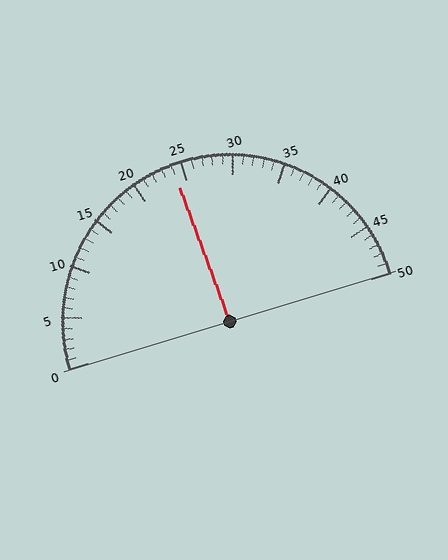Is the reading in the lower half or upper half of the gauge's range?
The reading is in the lower half of the range (0 to 50).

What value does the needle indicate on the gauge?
The needle indicates approximately 24.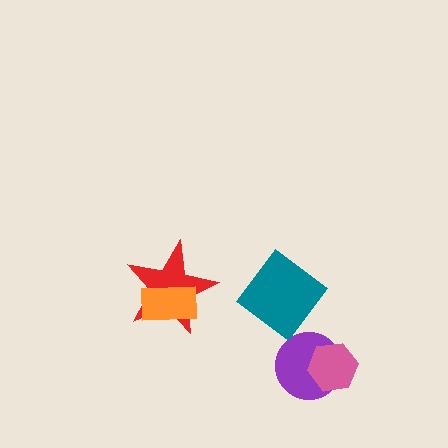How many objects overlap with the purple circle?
1 object overlaps with the purple circle.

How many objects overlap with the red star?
1 object overlaps with the red star.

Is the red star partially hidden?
Yes, it is partially covered by another shape.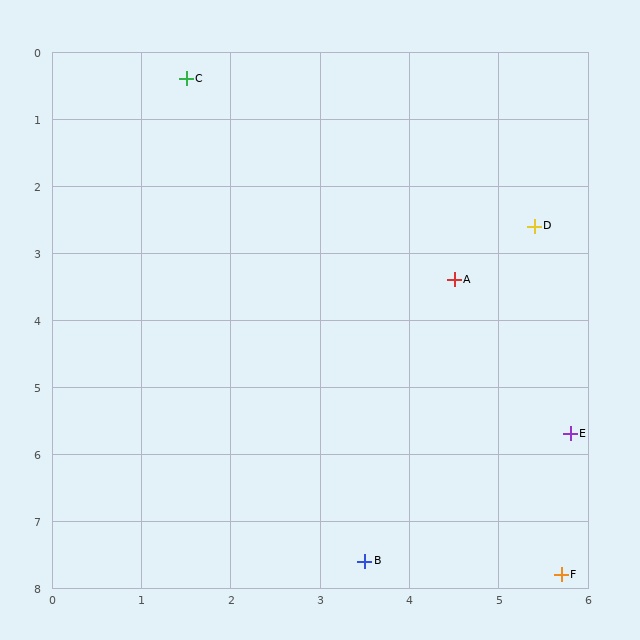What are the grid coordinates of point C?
Point C is at approximately (1.5, 0.4).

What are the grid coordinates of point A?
Point A is at approximately (4.5, 3.4).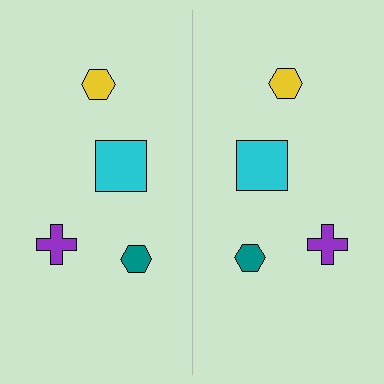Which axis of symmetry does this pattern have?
The pattern has a vertical axis of symmetry running through the center of the image.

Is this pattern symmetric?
Yes, this pattern has bilateral (reflection) symmetry.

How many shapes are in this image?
There are 8 shapes in this image.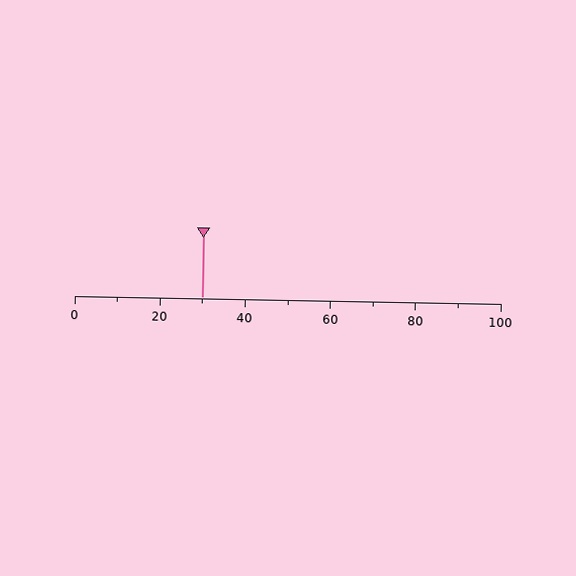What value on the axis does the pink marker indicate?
The marker indicates approximately 30.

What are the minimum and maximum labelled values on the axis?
The axis runs from 0 to 100.